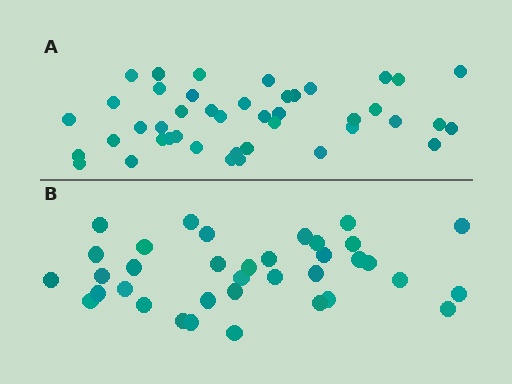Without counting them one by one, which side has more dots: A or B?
Region A (the top region) has more dots.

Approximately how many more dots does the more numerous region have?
Region A has roughly 8 or so more dots than region B.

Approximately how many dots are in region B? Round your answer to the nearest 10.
About 40 dots. (The exact count is 36, which rounds to 40.)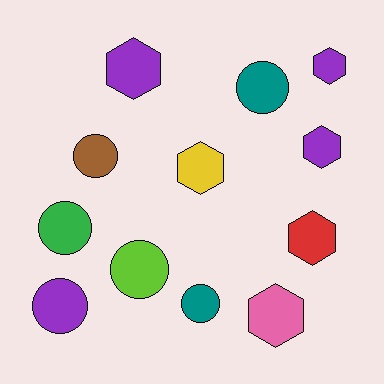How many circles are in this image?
There are 6 circles.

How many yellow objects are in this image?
There is 1 yellow object.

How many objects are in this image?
There are 12 objects.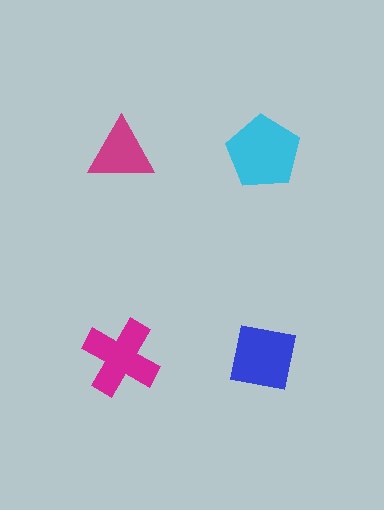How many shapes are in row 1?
2 shapes.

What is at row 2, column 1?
A magenta cross.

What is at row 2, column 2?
A blue square.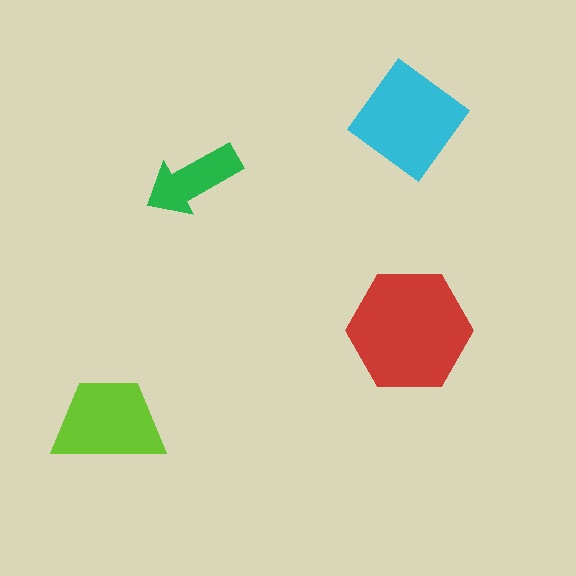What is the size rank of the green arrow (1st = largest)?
4th.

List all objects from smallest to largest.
The green arrow, the lime trapezoid, the cyan diamond, the red hexagon.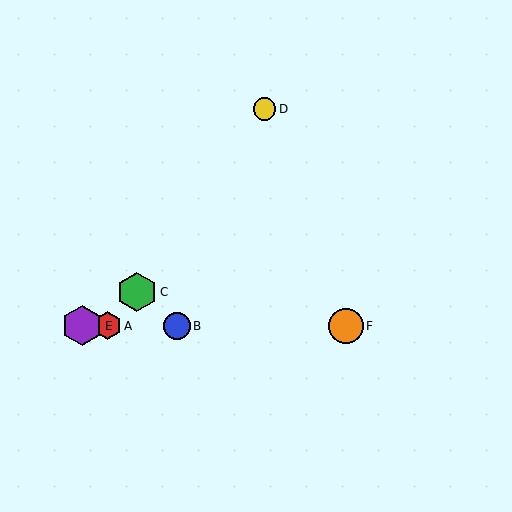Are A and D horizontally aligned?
No, A is at y≈326 and D is at y≈109.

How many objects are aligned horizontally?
4 objects (A, B, E, F) are aligned horizontally.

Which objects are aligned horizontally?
Objects A, B, E, F are aligned horizontally.